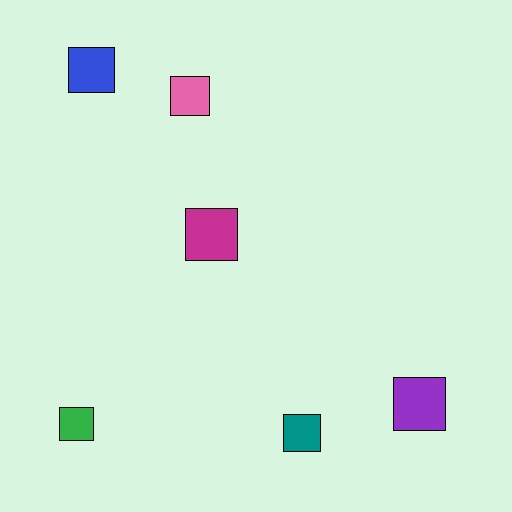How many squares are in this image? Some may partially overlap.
There are 6 squares.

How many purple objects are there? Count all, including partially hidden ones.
There is 1 purple object.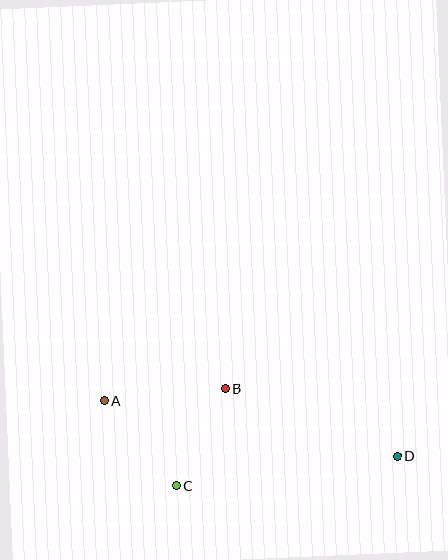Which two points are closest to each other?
Points B and C are closest to each other.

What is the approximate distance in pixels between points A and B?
The distance between A and B is approximately 121 pixels.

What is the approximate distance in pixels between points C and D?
The distance between C and D is approximately 223 pixels.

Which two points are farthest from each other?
Points A and D are farthest from each other.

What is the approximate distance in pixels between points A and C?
The distance between A and C is approximately 111 pixels.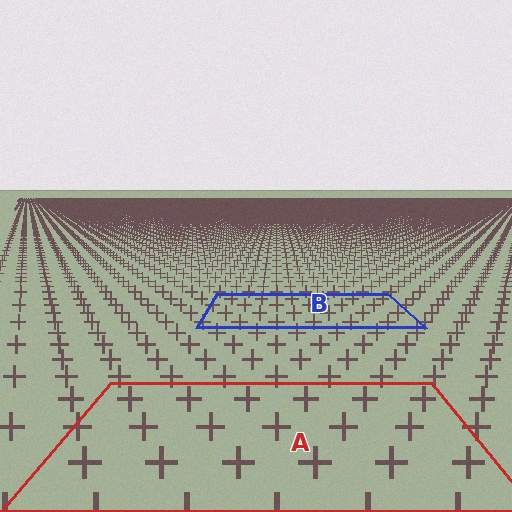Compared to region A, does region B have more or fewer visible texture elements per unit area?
Region B has more texture elements per unit area — they are packed more densely because it is farther away.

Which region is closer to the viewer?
Region A is closer. The texture elements there are larger and more spread out.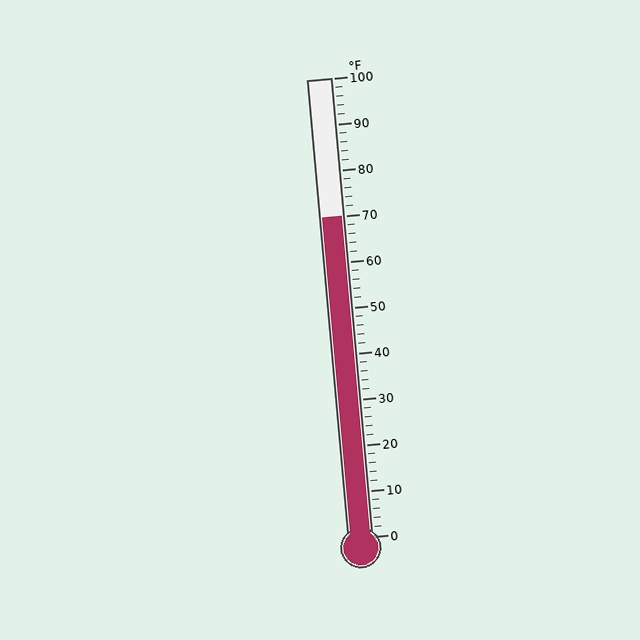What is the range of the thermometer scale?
The thermometer scale ranges from 0°F to 100°F.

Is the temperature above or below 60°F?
The temperature is above 60°F.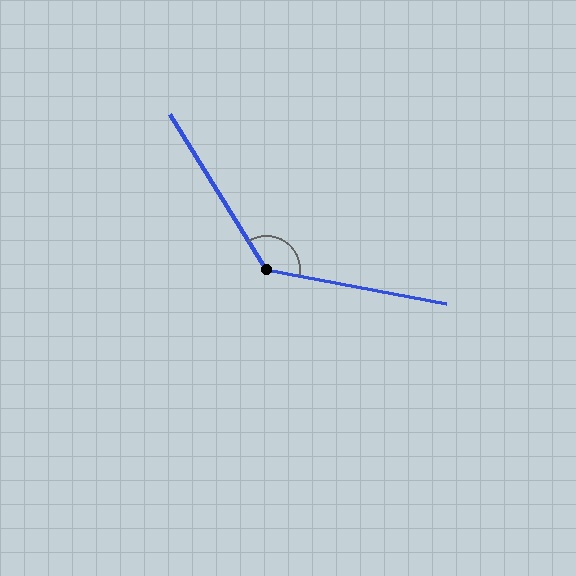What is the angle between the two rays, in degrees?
Approximately 132 degrees.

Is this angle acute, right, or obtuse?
It is obtuse.